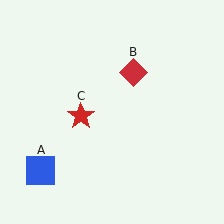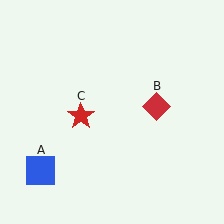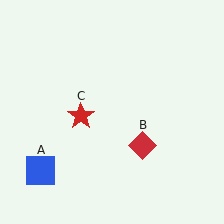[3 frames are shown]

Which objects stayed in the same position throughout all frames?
Blue square (object A) and red star (object C) remained stationary.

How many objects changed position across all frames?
1 object changed position: red diamond (object B).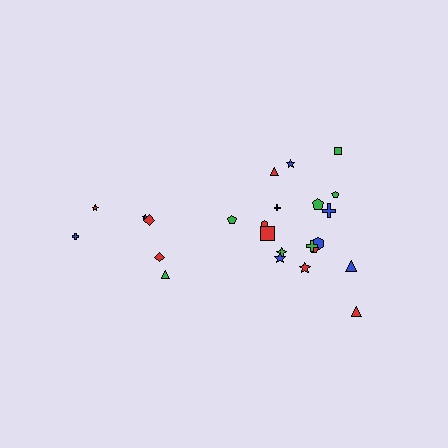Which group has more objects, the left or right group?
The right group.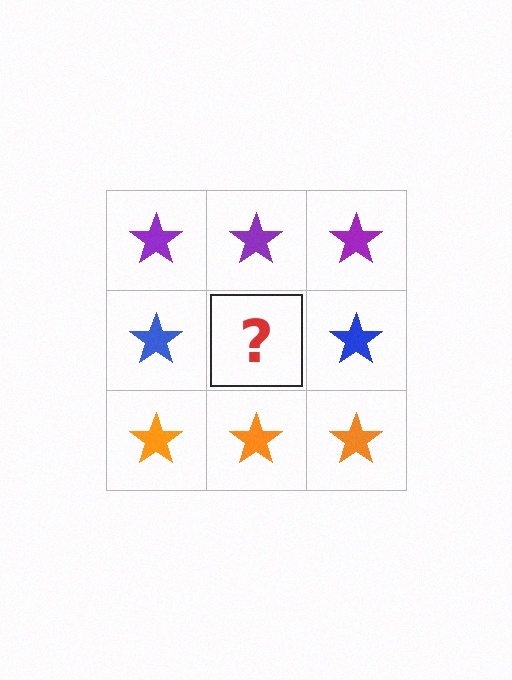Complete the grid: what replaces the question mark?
The question mark should be replaced with a blue star.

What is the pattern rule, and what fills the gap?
The rule is that each row has a consistent color. The gap should be filled with a blue star.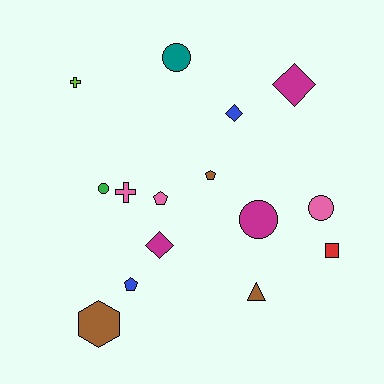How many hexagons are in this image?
There is 1 hexagon.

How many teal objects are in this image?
There is 1 teal object.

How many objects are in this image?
There are 15 objects.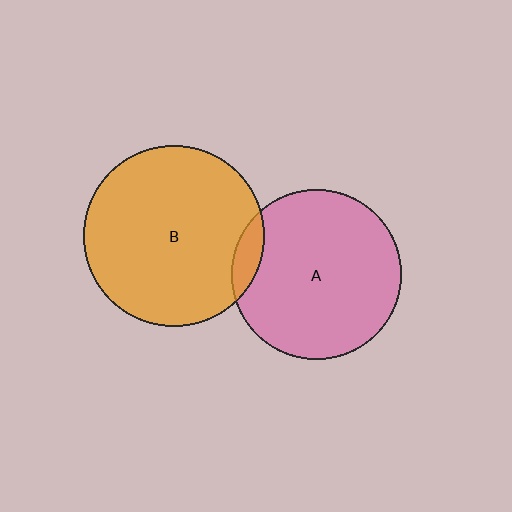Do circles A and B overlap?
Yes.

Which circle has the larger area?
Circle B (orange).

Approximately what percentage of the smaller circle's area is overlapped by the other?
Approximately 10%.